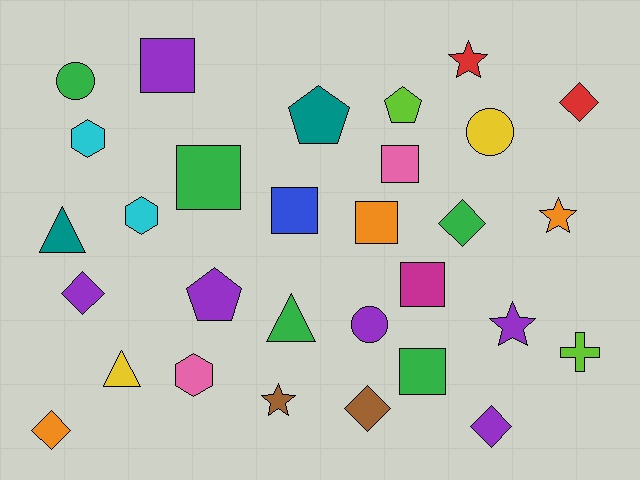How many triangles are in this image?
There are 3 triangles.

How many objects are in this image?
There are 30 objects.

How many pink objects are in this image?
There are 2 pink objects.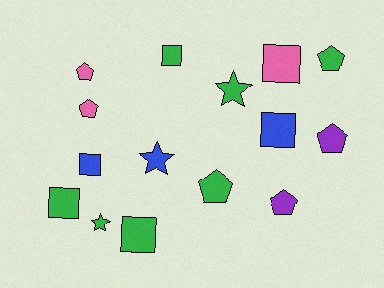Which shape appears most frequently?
Square, with 6 objects.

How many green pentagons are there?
There are 2 green pentagons.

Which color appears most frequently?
Green, with 7 objects.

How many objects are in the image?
There are 15 objects.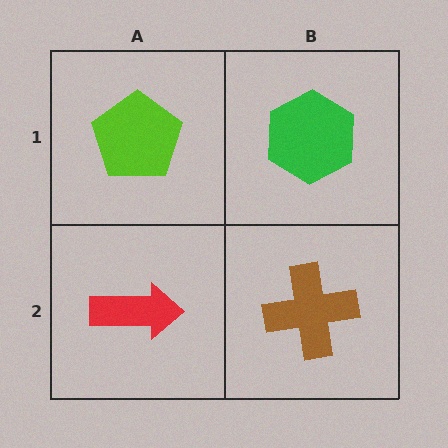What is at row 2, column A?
A red arrow.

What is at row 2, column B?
A brown cross.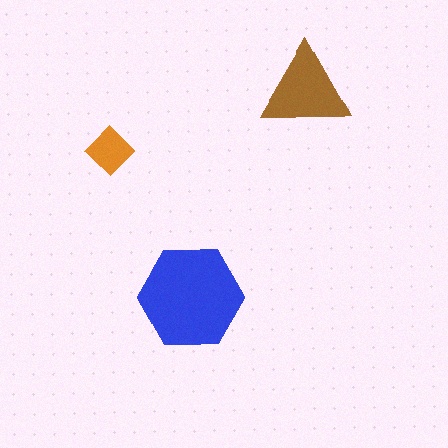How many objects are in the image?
There are 3 objects in the image.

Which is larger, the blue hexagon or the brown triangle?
The blue hexagon.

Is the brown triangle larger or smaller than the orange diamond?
Larger.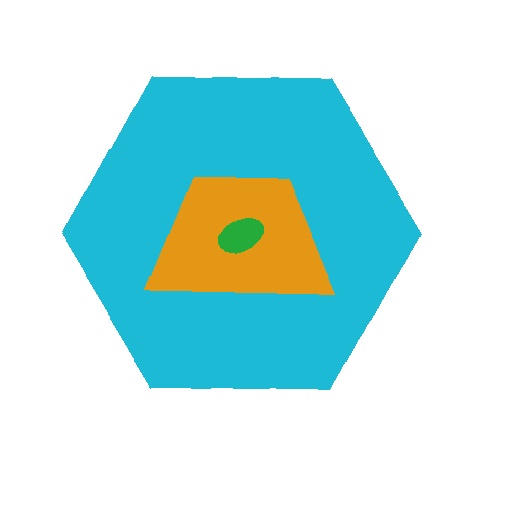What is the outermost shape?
The cyan hexagon.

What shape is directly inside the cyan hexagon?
The orange trapezoid.